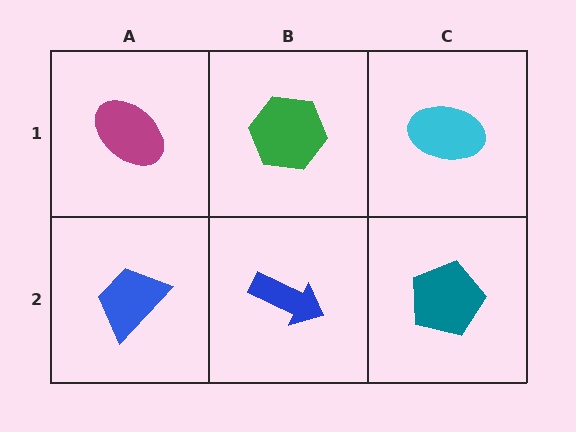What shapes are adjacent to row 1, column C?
A teal pentagon (row 2, column C), a green hexagon (row 1, column B).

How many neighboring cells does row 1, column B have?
3.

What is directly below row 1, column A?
A blue trapezoid.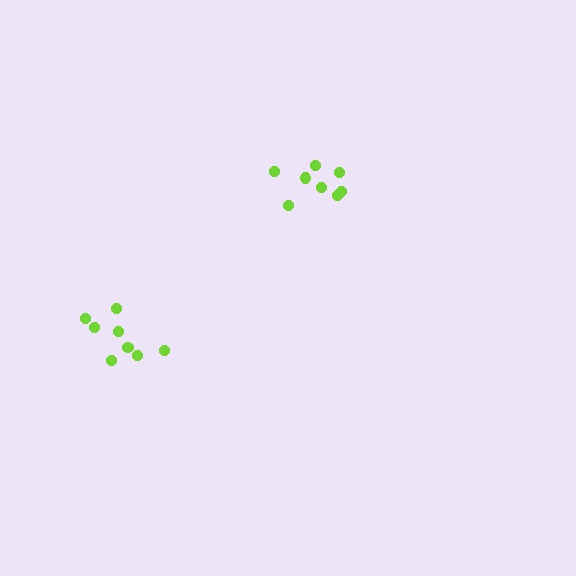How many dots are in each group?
Group 1: 8 dots, Group 2: 8 dots (16 total).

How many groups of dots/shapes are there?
There are 2 groups.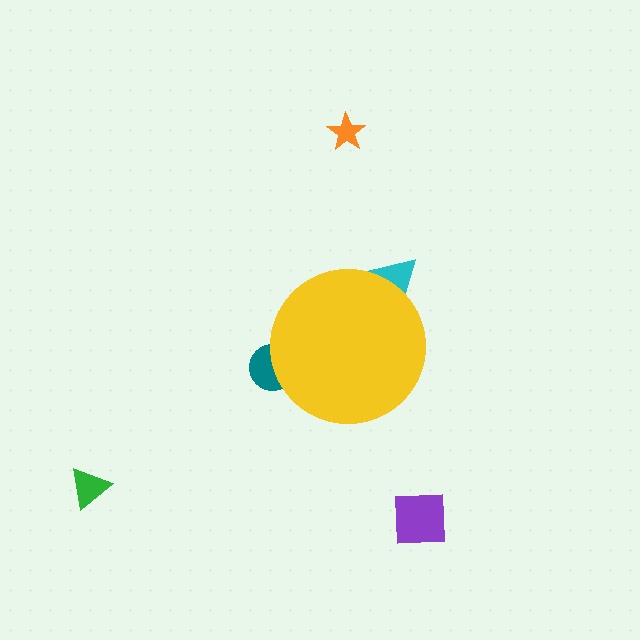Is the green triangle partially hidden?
No, the green triangle is fully visible.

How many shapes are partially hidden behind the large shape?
2 shapes are partially hidden.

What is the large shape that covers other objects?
A yellow circle.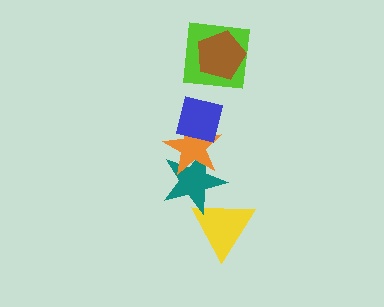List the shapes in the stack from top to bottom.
From top to bottom: the brown pentagon, the lime square, the blue square, the orange star, the teal star, the yellow triangle.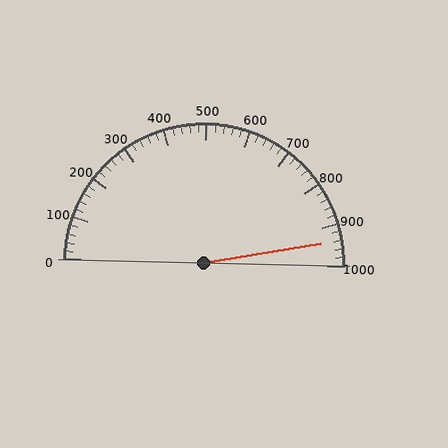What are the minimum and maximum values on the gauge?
The gauge ranges from 0 to 1000.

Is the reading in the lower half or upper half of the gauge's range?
The reading is in the upper half of the range (0 to 1000).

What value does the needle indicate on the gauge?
The needle indicates approximately 940.